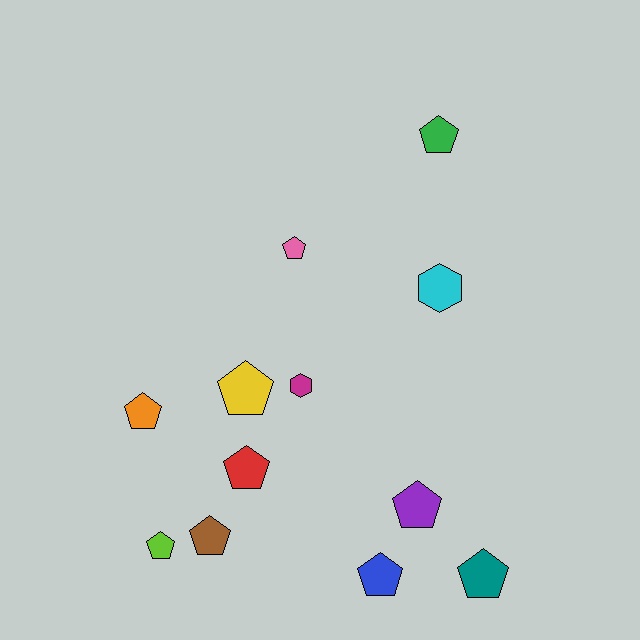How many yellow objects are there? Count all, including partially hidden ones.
There is 1 yellow object.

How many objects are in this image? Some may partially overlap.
There are 12 objects.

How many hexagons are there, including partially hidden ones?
There are 2 hexagons.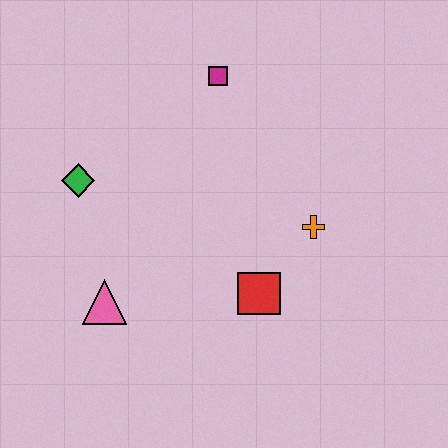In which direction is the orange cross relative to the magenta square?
The orange cross is below the magenta square.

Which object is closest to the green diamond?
The pink triangle is closest to the green diamond.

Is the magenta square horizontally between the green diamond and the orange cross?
Yes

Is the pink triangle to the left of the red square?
Yes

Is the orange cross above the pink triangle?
Yes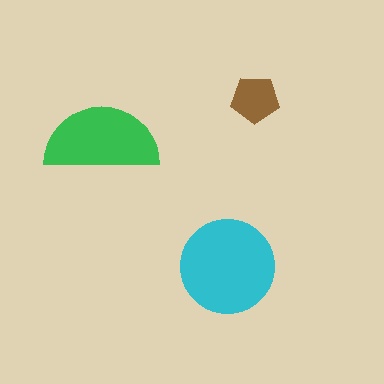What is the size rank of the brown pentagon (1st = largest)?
3rd.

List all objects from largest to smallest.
The cyan circle, the green semicircle, the brown pentagon.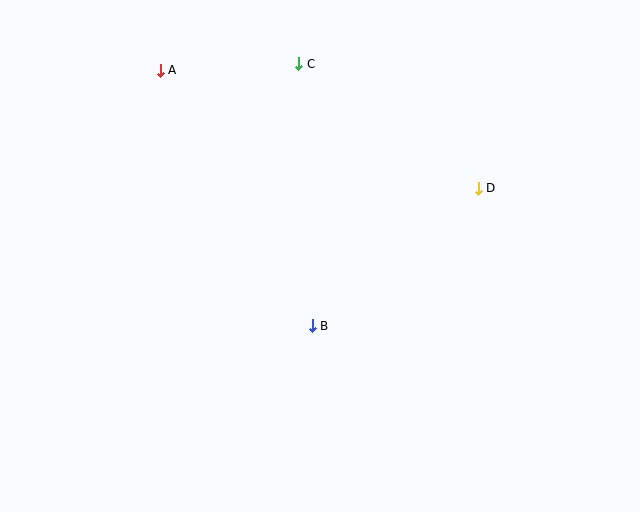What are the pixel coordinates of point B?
Point B is at (312, 326).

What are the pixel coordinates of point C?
Point C is at (299, 64).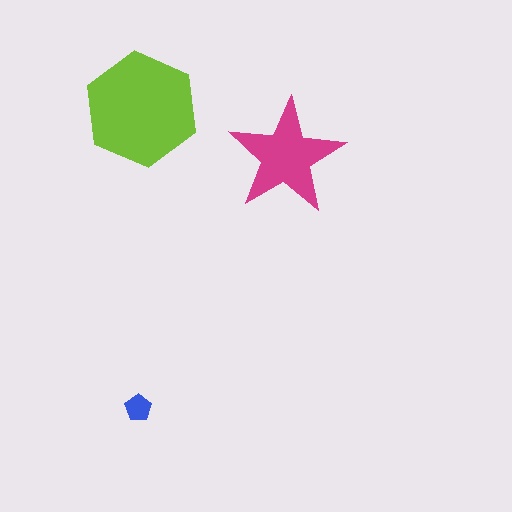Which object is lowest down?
The blue pentagon is bottommost.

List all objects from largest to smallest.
The lime hexagon, the magenta star, the blue pentagon.